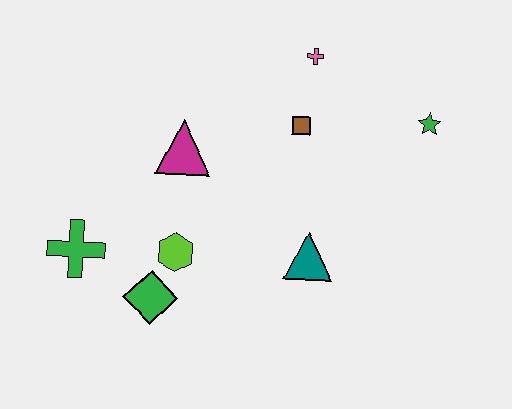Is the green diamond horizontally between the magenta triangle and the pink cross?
No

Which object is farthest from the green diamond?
The green star is farthest from the green diamond.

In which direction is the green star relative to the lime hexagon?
The green star is to the right of the lime hexagon.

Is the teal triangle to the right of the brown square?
Yes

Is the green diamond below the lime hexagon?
Yes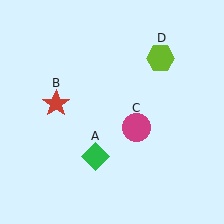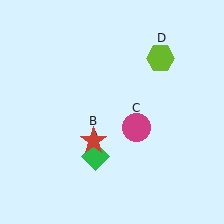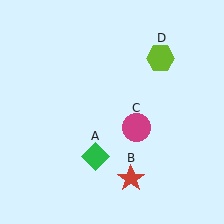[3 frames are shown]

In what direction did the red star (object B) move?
The red star (object B) moved down and to the right.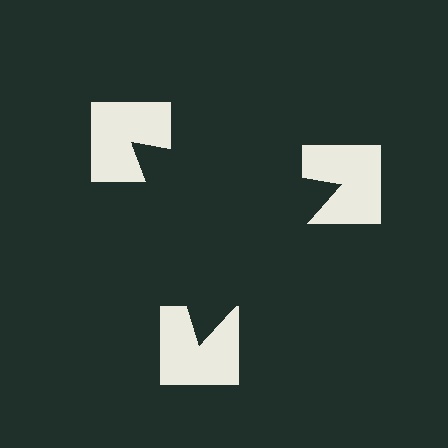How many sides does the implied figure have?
3 sides.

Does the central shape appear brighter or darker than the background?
It typically appears slightly darker than the background, even though no actual brightness change is drawn.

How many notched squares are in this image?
There are 3 — one at each vertex of the illusory triangle.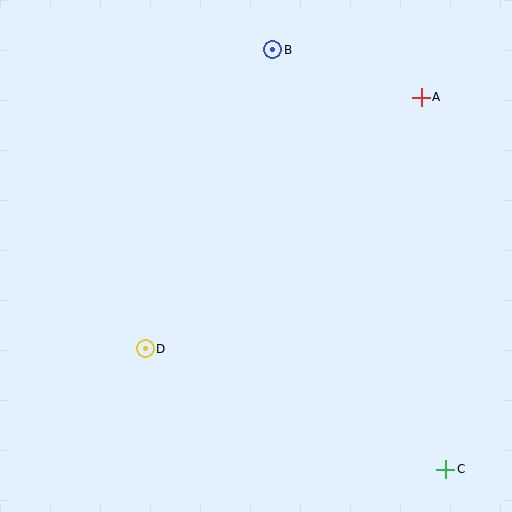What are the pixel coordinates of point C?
Point C is at (446, 469).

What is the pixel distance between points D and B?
The distance between D and B is 325 pixels.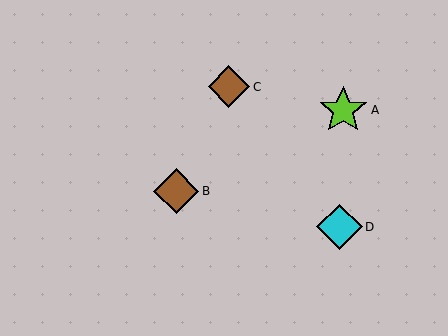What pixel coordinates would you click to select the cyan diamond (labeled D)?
Click at (340, 227) to select the cyan diamond D.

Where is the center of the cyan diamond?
The center of the cyan diamond is at (340, 227).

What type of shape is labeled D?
Shape D is a cyan diamond.